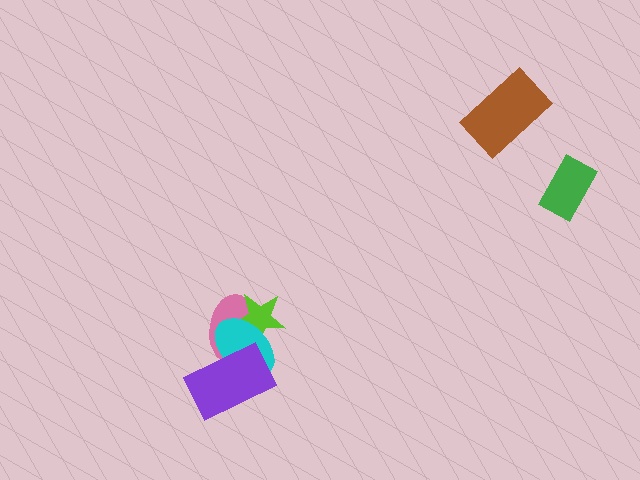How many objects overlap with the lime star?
2 objects overlap with the lime star.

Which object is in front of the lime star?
The cyan ellipse is in front of the lime star.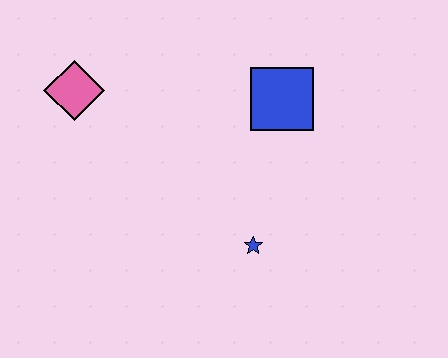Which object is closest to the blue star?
The blue square is closest to the blue star.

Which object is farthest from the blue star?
The pink diamond is farthest from the blue star.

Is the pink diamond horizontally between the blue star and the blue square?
No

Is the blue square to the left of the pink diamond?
No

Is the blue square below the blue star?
No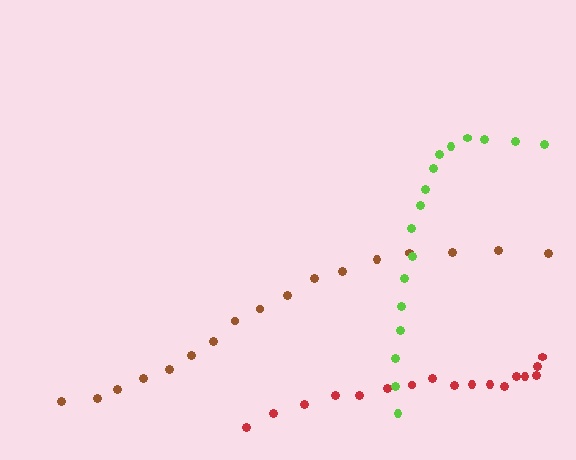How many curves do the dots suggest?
There are 3 distinct paths.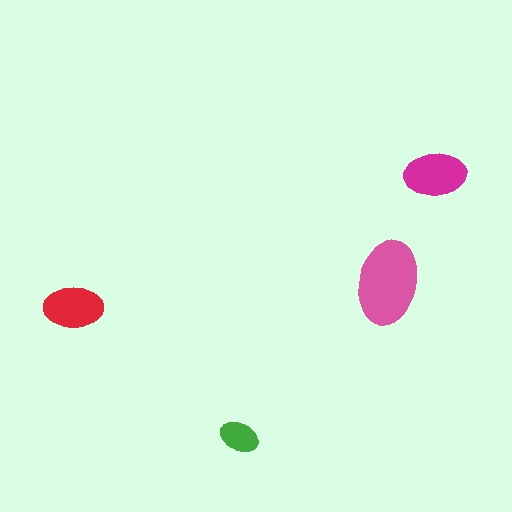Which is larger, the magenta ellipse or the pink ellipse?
The pink one.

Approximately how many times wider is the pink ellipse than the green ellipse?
About 2 times wider.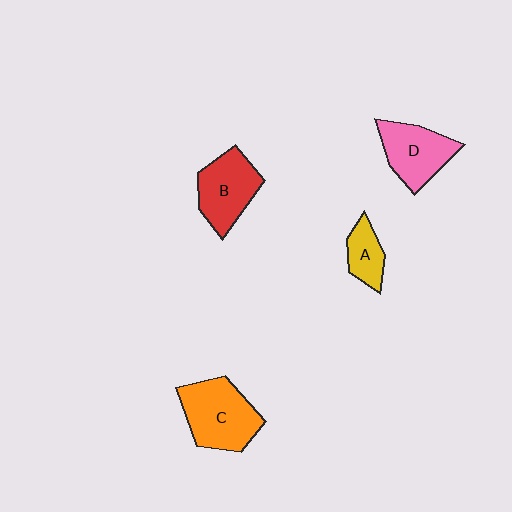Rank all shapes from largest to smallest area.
From largest to smallest: C (orange), B (red), D (pink), A (yellow).